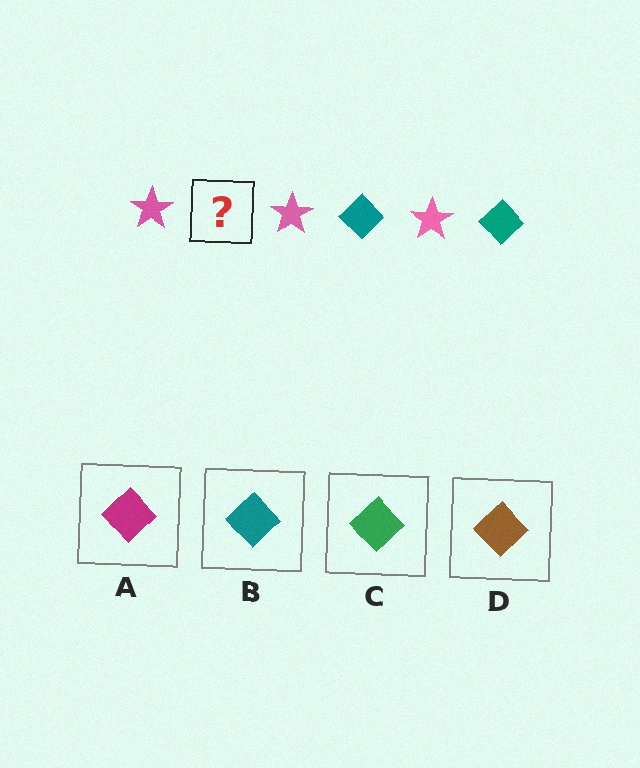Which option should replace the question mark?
Option B.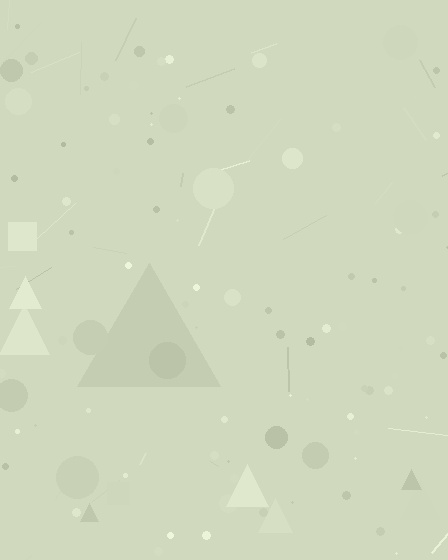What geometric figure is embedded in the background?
A triangle is embedded in the background.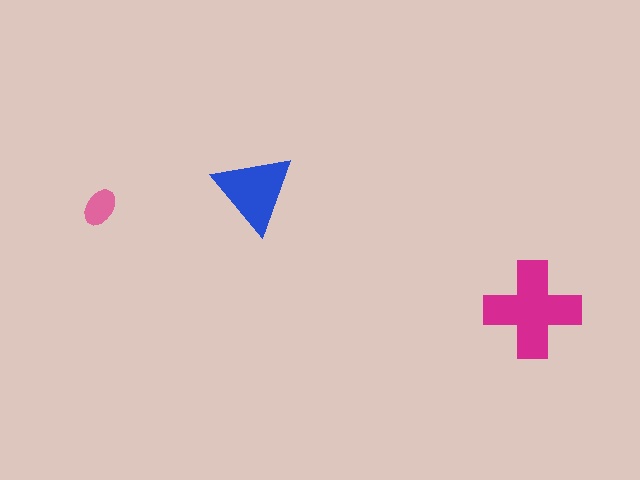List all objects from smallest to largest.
The pink ellipse, the blue triangle, the magenta cross.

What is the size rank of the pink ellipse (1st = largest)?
3rd.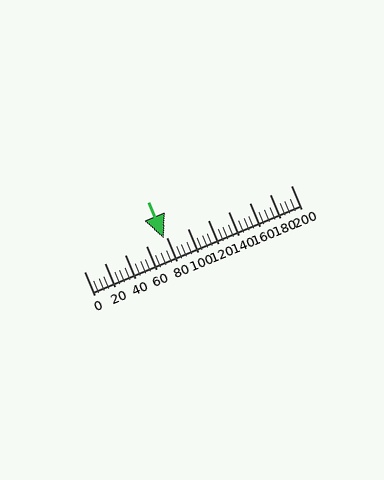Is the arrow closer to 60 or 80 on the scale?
The arrow is closer to 80.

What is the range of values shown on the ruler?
The ruler shows values from 0 to 200.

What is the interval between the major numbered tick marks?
The major tick marks are spaced 20 units apart.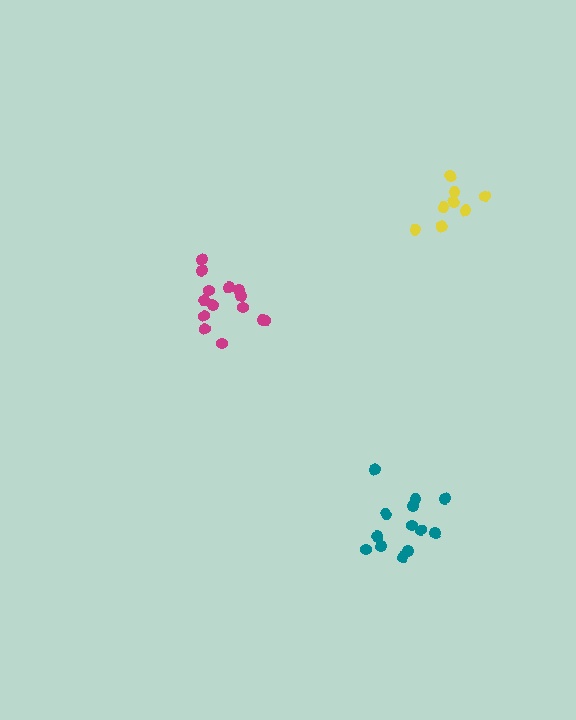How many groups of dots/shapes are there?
There are 3 groups.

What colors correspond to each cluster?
The clusters are colored: teal, yellow, magenta.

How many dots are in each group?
Group 1: 13 dots, Group 2: 8 dots, Group 3: 14 dots (35 total).